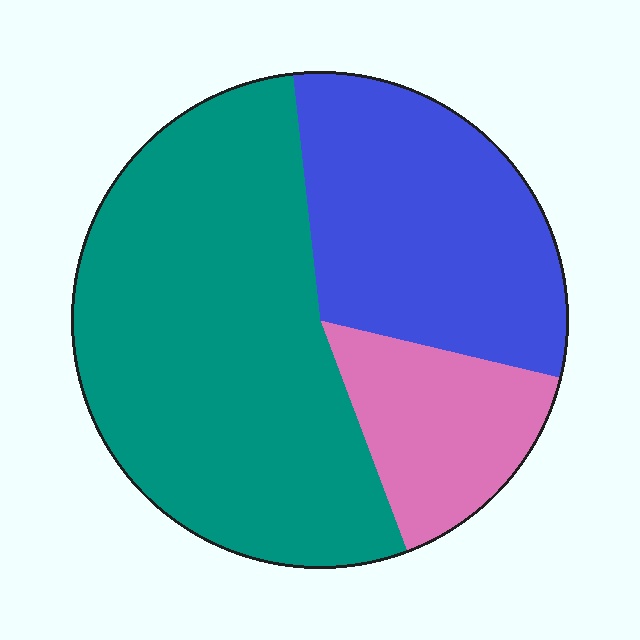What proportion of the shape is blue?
Blue takes up about one third (1/3) of the shape.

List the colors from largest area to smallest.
From largest to smallest: teal, blue, pink.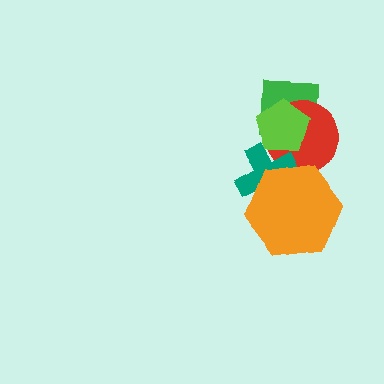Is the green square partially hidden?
Yes, it is partially covered by another shape.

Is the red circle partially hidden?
Yes, it is partially covered by another shape.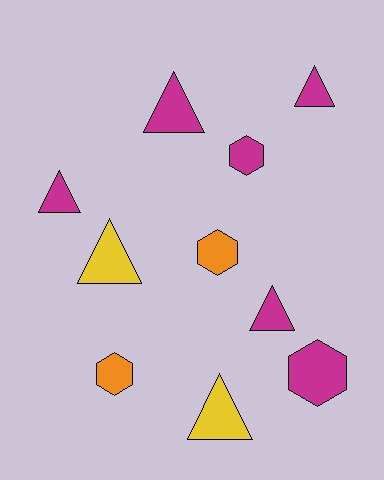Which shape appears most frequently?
Triangle, with 6 objects.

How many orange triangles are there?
There are no orange triangles.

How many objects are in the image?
There are 10 objects.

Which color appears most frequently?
Magenta, with 6 objects.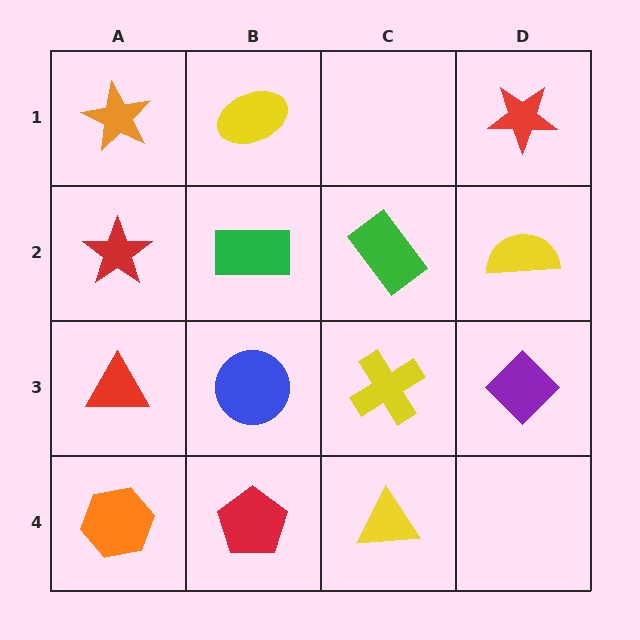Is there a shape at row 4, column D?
No, that cell is empty.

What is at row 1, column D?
A red star.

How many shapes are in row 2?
4 shapes.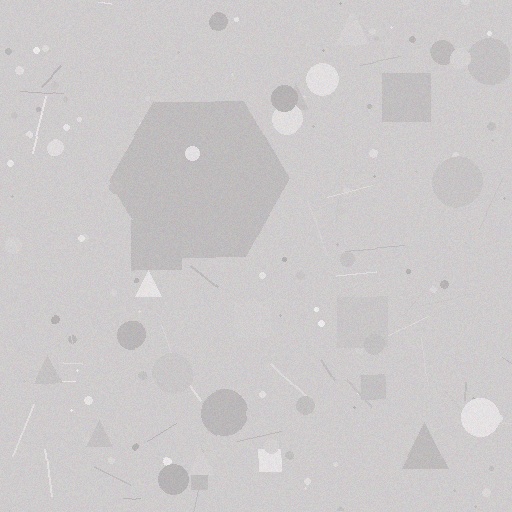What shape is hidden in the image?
A hexagon is hidden in the image.